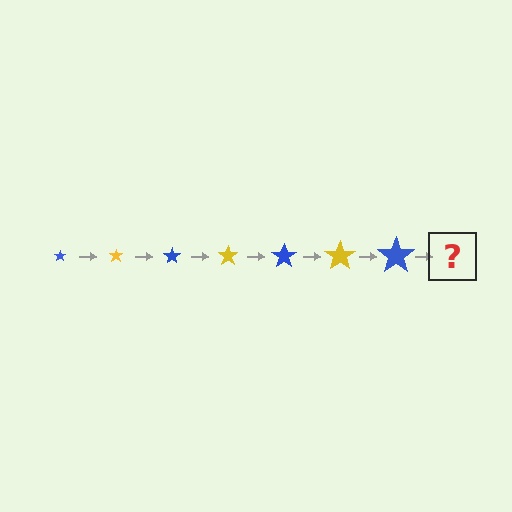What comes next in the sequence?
The next element should be a yellow star, larger than the previous one.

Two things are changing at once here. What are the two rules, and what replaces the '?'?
The two rules are that the star grows larger each step and the color cycles through blue and yellow. The '?' should be a yellow star, larger than the previous one.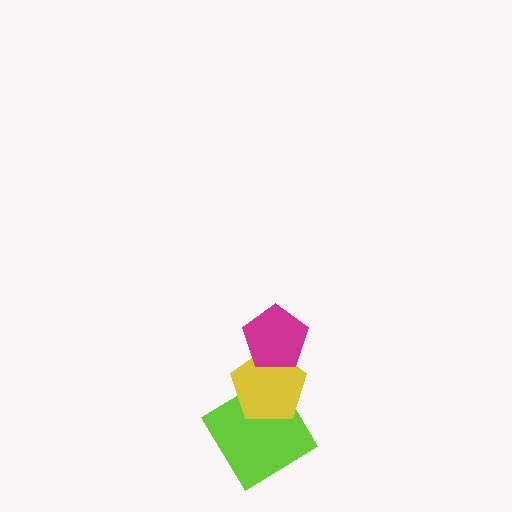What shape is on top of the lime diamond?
The yellow pentagon is on top of the lime diamond.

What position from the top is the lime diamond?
The lime diamond is 3rd from the top.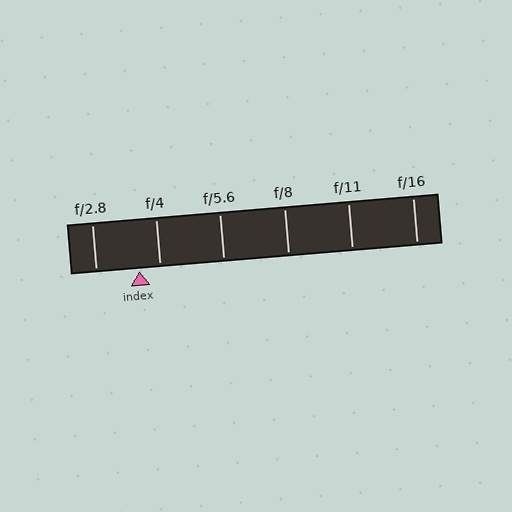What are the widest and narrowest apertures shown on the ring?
The widest aperture shown is f/2.8 and the narrowest is f/16.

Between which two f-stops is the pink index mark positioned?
The index mark is between f/2.8 and f/4.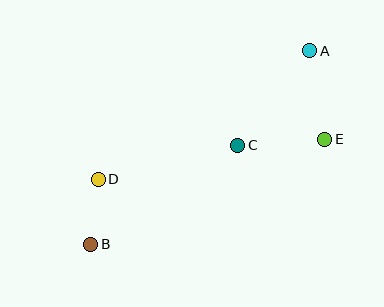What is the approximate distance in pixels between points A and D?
The distance between A and D is approximately 247 pixels.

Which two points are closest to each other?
Points B and D are closest to each other.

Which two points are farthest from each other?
Points A and B are farthest from each other.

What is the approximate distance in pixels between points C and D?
The distance between C and D is approximately 143 pixels.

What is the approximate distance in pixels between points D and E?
The distance between D and E is approximately 230 pixels.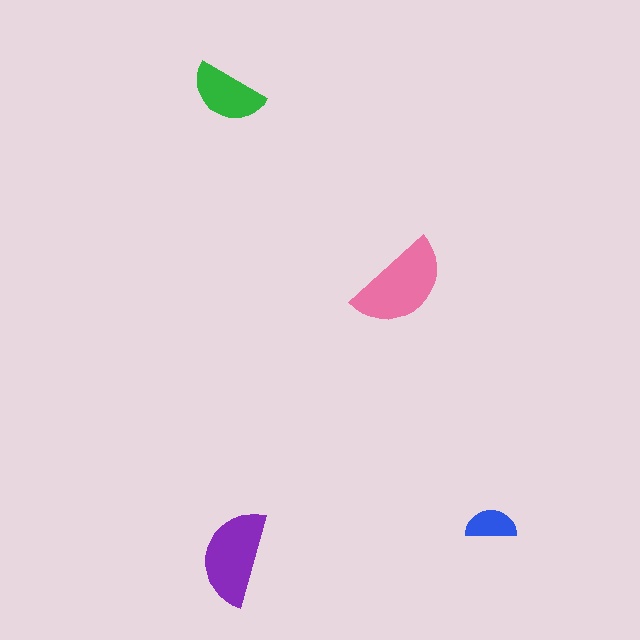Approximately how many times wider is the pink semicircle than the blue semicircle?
About 2 times wider.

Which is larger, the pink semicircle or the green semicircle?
The pink one.